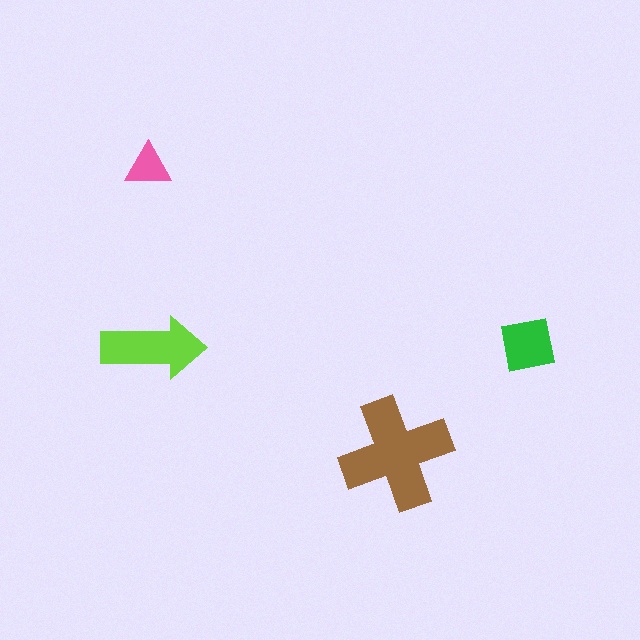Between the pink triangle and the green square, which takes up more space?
The green square.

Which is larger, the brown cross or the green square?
The brown cross.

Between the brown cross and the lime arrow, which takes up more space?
The brown cross.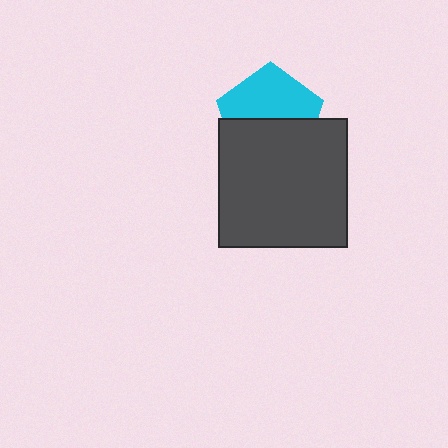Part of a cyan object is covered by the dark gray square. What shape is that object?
It is a pentagon.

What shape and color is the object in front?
The object in front is a dark gray square.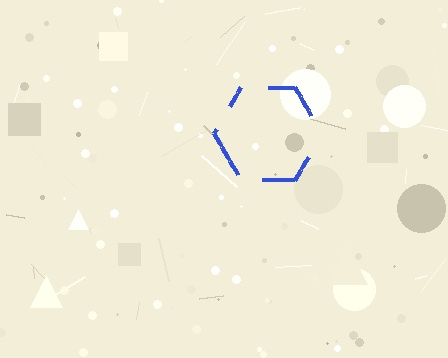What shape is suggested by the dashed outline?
The dashed outline suggests a hexagon.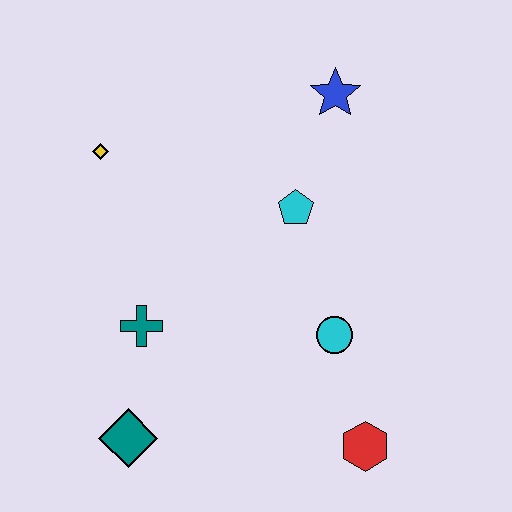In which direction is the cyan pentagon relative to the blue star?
The cyan pentagon is below the blue star.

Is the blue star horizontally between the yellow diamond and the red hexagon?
Yes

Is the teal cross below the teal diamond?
No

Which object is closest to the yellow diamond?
The teal cross is closest to the yellow diamond.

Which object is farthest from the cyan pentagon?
The teal diamond is farthest from the cyan pentagon.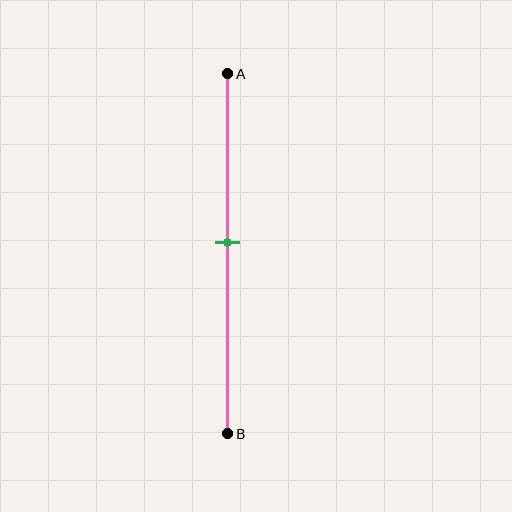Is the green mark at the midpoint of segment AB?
No, the mark is at about 45% from A, not at the 50% midpoint.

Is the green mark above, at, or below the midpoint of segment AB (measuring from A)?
The green mark is above the midpoint of segment AB.